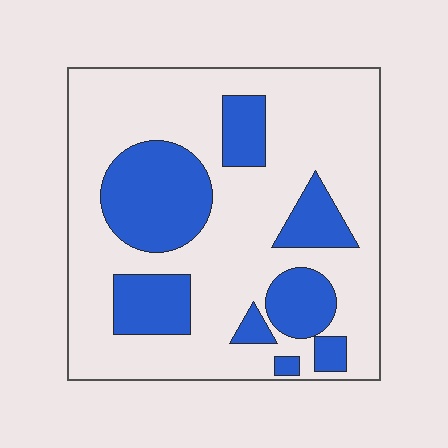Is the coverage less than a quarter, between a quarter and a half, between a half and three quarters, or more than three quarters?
Between a quarter and a half.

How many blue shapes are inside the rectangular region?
8.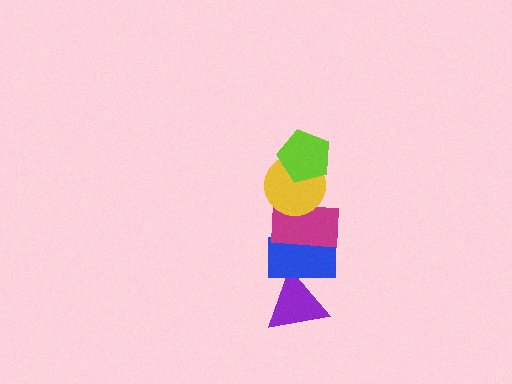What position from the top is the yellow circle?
The yellow circle is 2nd from the top.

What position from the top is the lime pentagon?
The lime pentagon is 1st from the top.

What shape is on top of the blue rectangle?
The magenta rectangle is on top of the blue rectangle.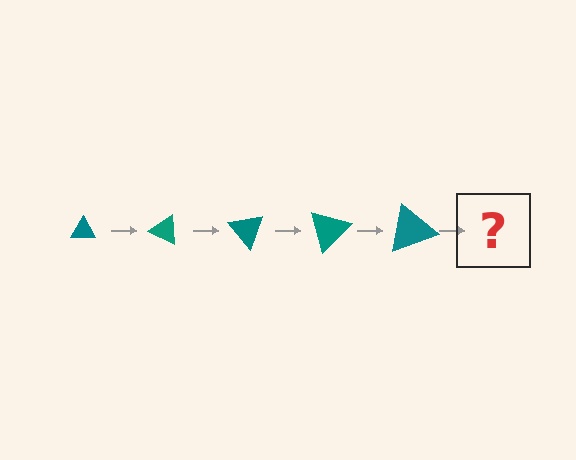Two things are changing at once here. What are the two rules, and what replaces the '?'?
The two rules are that the triangle grows larger each step and it rotates 25 degrees each step. The '?' should be a triangle, larger than the previous one and rotated 125 degrees from the start.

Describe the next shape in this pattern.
It should be a triangle, larger than the previous one and rotated 125 degrees from the start.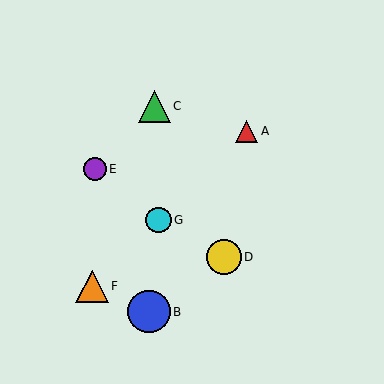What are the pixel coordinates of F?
Object F is at (92, 286).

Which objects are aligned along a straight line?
Objects A, F, G are aligned along a straight line.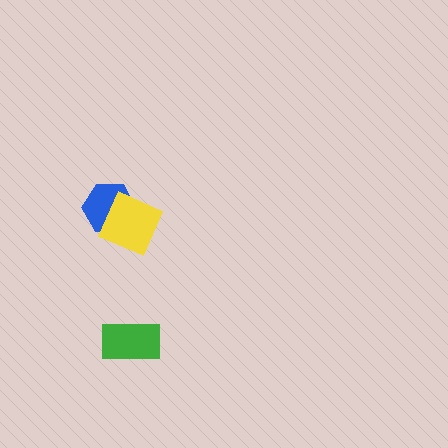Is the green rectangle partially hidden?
No, no other shape covers it.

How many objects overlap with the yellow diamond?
1 object overlaps with the yellow diamond.